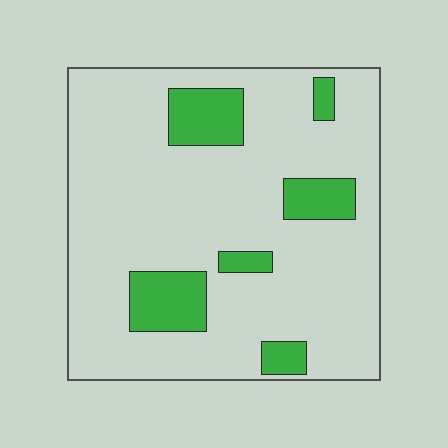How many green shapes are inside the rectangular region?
6.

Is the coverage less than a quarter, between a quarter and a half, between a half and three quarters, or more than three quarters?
Less than a quarter.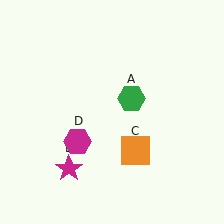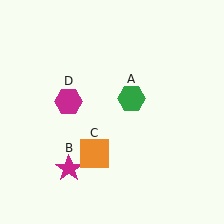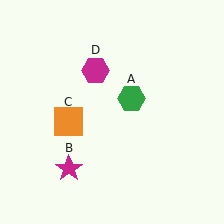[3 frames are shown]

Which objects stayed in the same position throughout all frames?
Green hexagon (object A) and magenta star (object B) remained stationary.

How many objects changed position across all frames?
2 objects changed position: orange square (object C), magenta hexagon (object D).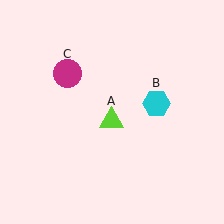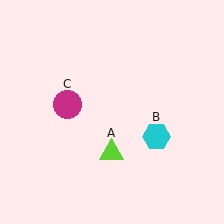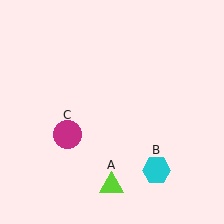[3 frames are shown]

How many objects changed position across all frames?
3 objects changed position: lime triangle (object A), cyan hexagon (object B), magenta circle (object C).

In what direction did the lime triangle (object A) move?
The lime triangle (object A) moved down.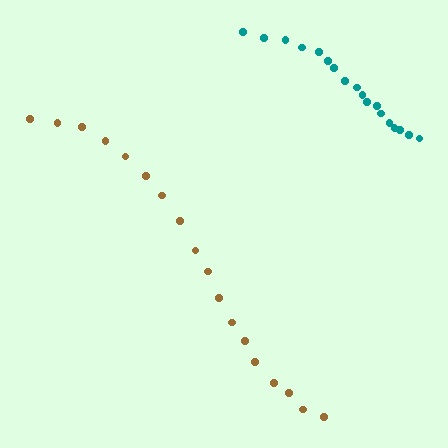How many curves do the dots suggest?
There are 2 distinct paths.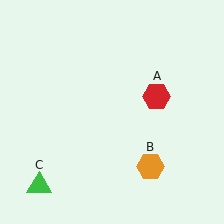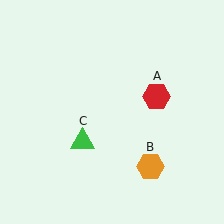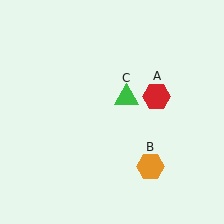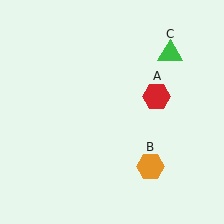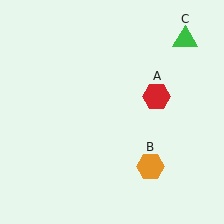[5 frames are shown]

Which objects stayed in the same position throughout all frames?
Red hexagon (object A) and orange hexagon (object B) remained stationary.